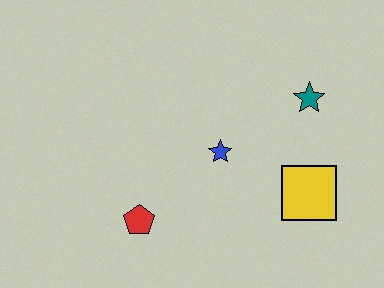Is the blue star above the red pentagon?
Yes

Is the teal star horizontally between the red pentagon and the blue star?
No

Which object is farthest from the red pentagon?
The teal star is farthest from the red pentagon.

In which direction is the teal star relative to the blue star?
The teal star is to the right of the blue star.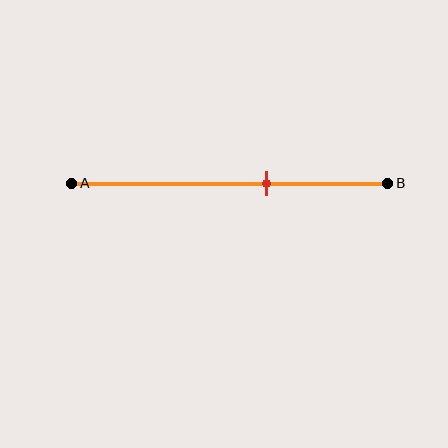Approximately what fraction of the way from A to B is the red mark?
The red mark is approximately 60% of the way from A to B.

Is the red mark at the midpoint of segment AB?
No, the mark is at about 60% from A, not at the 50% midpoint.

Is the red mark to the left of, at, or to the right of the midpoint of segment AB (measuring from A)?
The red mark is to the right of the midpoint of segment AB.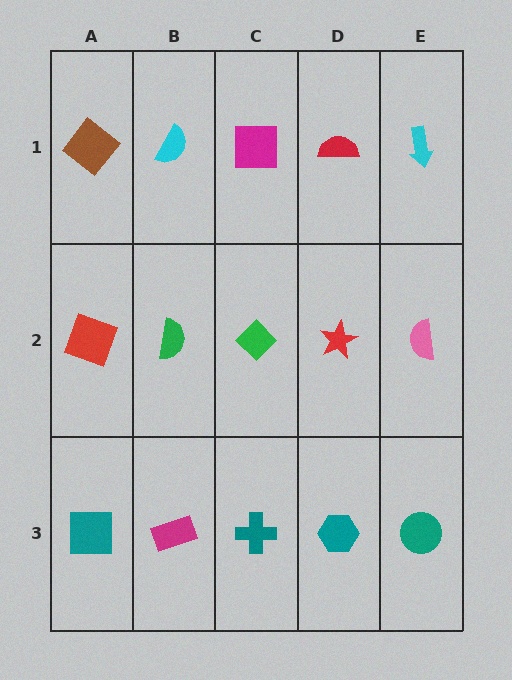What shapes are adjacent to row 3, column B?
A green semicircle (row 2, column B), a teal square (row 3, column A), a teal cross (row 3, column C).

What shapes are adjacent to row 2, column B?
A cyan semicircle (row 1, column B), a magenta rectangle (row 3, column B), a red square (row 2, column A), a green diamond (row 2, column C).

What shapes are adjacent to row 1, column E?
A pink semicircle (row 2, column E), a red semicircle (row 1, column D).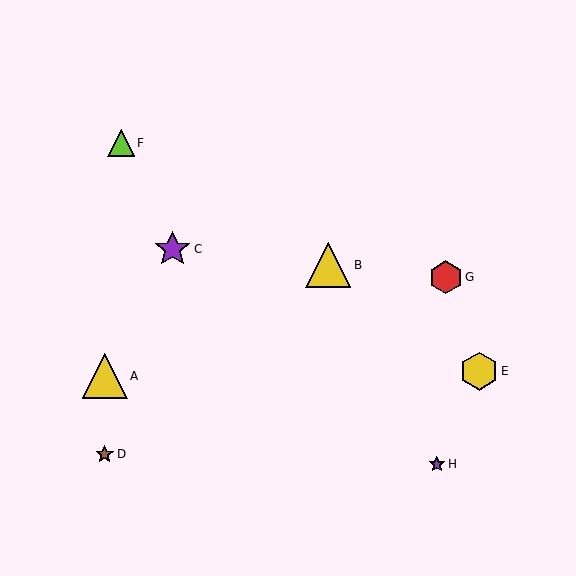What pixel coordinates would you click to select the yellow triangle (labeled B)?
Click at (328, 265) to select the yellow triangle B.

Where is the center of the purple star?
The center of the purple star is at (437, 464).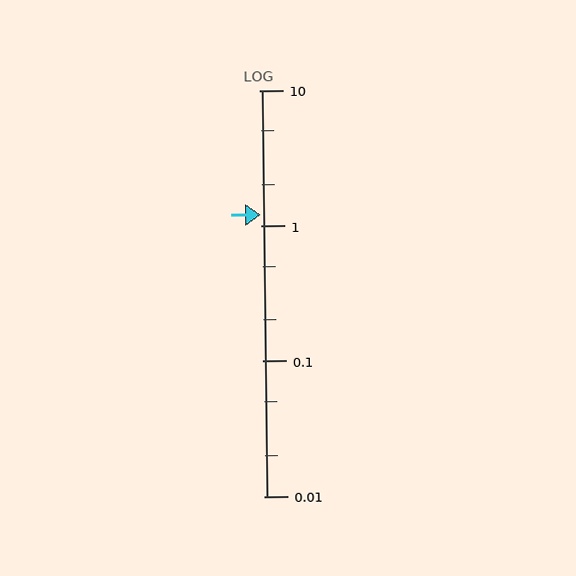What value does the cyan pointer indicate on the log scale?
The pointer indicates approximately 1.2.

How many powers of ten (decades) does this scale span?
The scale spans 3 decades, from 0.01 to 10.